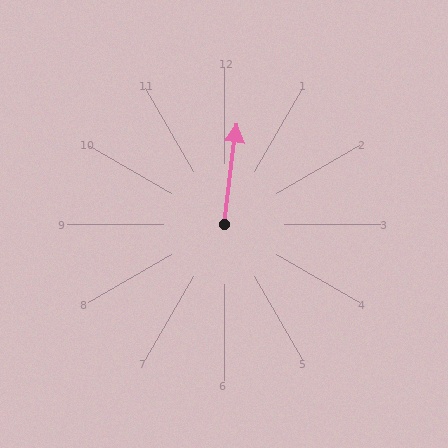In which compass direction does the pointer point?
North.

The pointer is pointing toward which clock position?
Roughly 12 o'clock.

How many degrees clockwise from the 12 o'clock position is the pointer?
Approximately 7 degrees.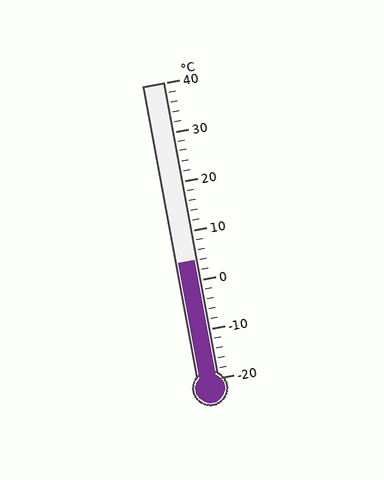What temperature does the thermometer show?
The thermometer shows approximately 4°C.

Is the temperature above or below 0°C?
The temperature is above 0°C.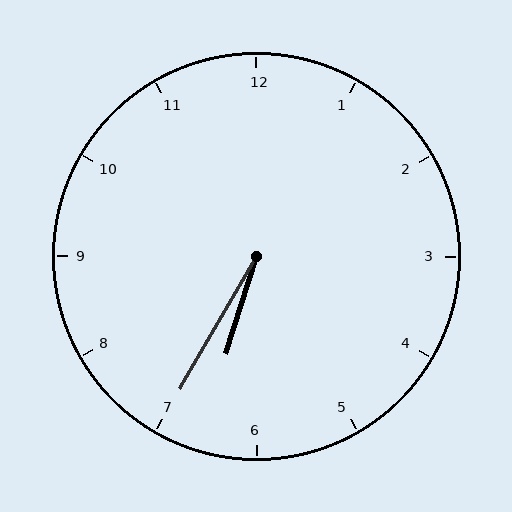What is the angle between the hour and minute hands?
Approximately 12 degrees.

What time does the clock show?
6:35.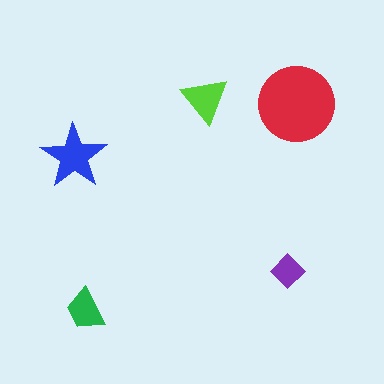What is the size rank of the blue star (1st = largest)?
2nd.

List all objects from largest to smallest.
The red circle, the blue star, the lime triangle, the green trapezoid, the purple diamond.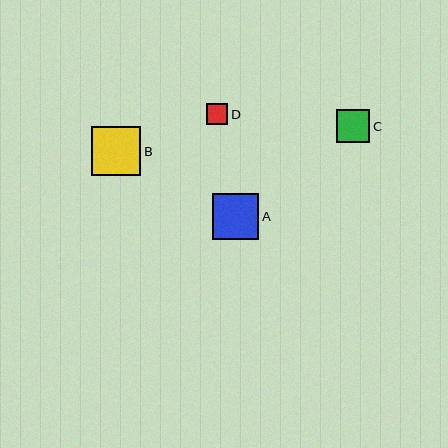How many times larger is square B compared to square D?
Square B is approximately 2.3 times the size of square D.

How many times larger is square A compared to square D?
Square A is approximately 2.2 times the size of square D.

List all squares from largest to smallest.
From largest to smallest: B, A, C, D.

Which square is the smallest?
Square D is the smallest with a size of approximately 21 pixels.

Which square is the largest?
Square B is the largest with a size of approximately 49 pixels.